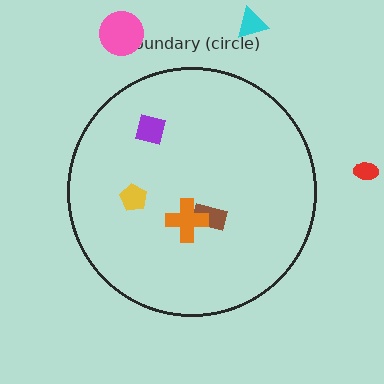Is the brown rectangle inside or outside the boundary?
Inside.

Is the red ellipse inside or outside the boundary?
Outside.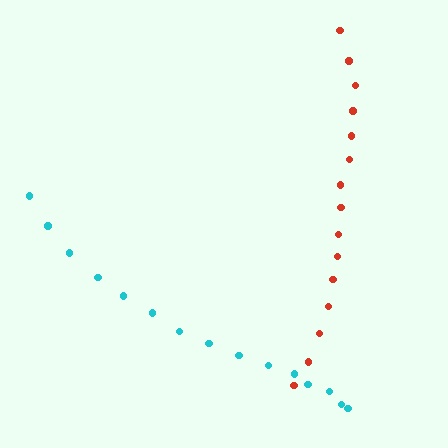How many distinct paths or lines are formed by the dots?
There are 2 distinct paths.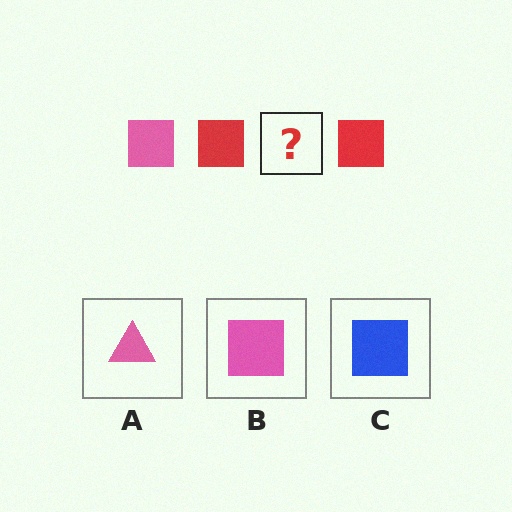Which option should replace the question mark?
Option B.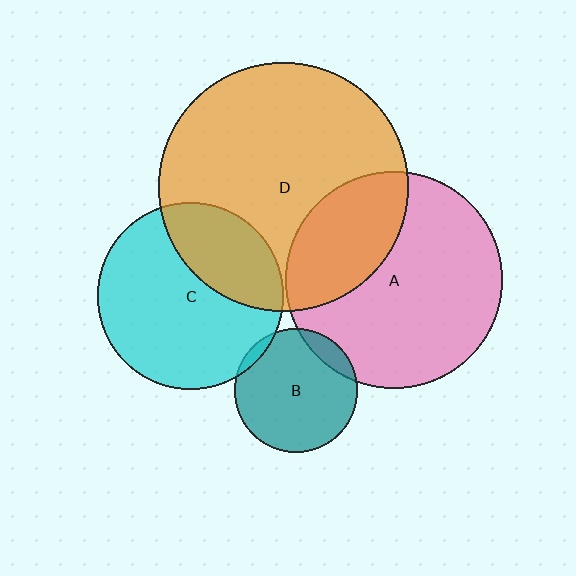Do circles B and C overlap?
Yes.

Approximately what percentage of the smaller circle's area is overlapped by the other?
Approximately 5%.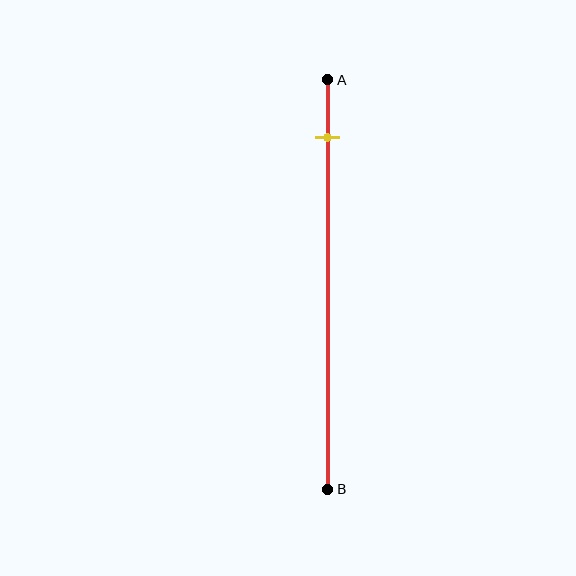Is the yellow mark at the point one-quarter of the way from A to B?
No, the mark is at about 15% from A, not at the 25% one-quarter point.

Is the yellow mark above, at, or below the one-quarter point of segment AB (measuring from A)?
The yellow mark is above the one-quarter point of segment AB.